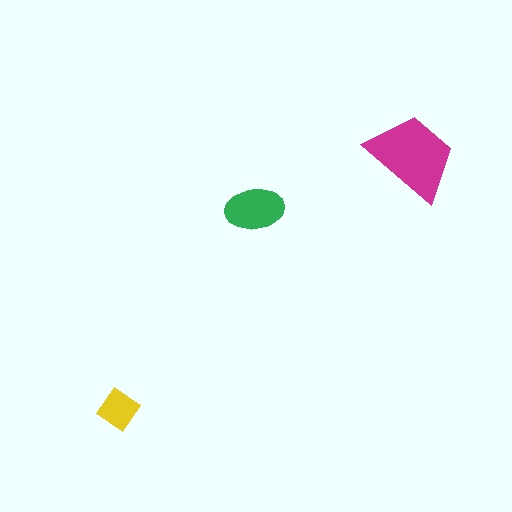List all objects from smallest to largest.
The yellow diamond, the green ellipse, the magenta trapezoid.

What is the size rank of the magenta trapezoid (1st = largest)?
1st.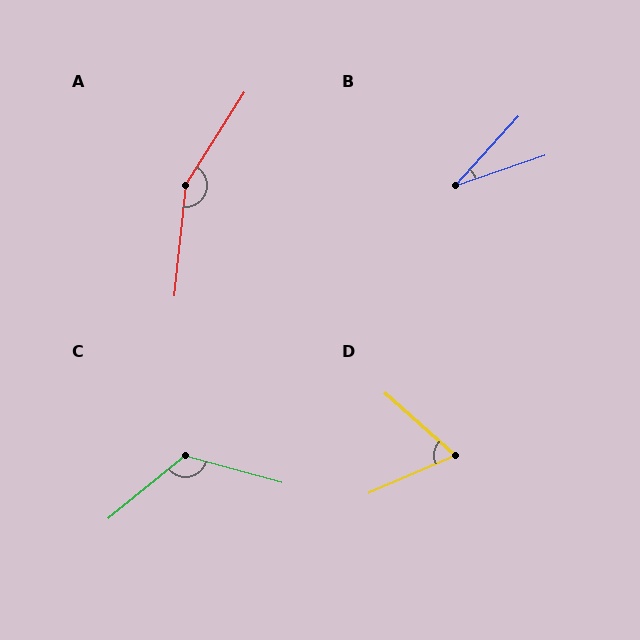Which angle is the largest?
A, at approximately 153 degrees.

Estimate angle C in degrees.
Approximately 125 degrees.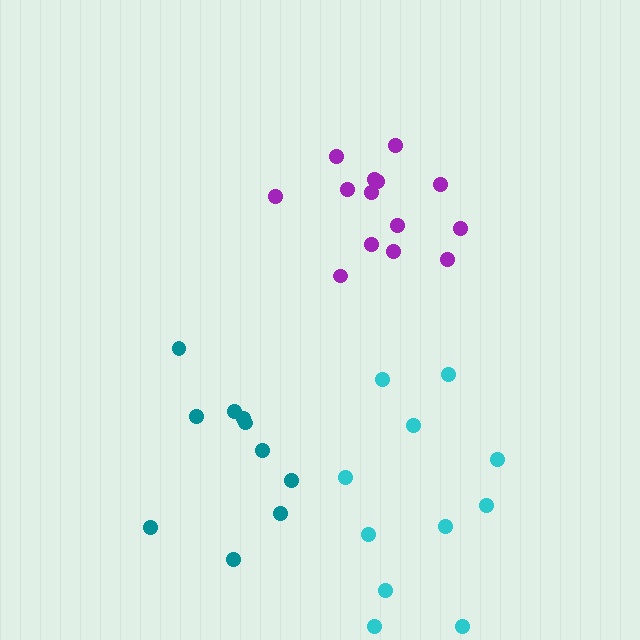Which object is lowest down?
The cyan cluster is bottommost.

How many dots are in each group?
Group 1: 14 dots, Group 2: 10 dots, Group 3: 11 dots (35 total).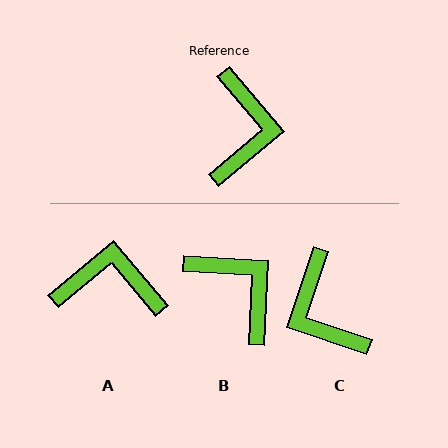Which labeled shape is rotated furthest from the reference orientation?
C, about 148 degrees away.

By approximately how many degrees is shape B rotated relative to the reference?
Approximately 47 degrees counter-clockwise.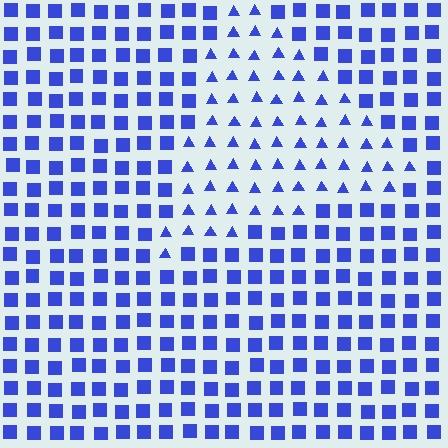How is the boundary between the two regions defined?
The boundary is defined by a change in element shape: triangles inside vs. squares outside. All elements share the same color and spacing.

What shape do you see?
I see a triangle.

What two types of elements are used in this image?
The image uses triangles inside the triangle region and squares outside it.